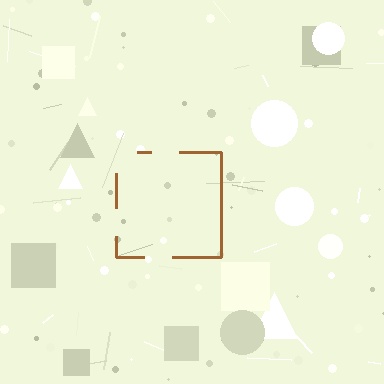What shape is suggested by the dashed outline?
The dashed outline suggests a square.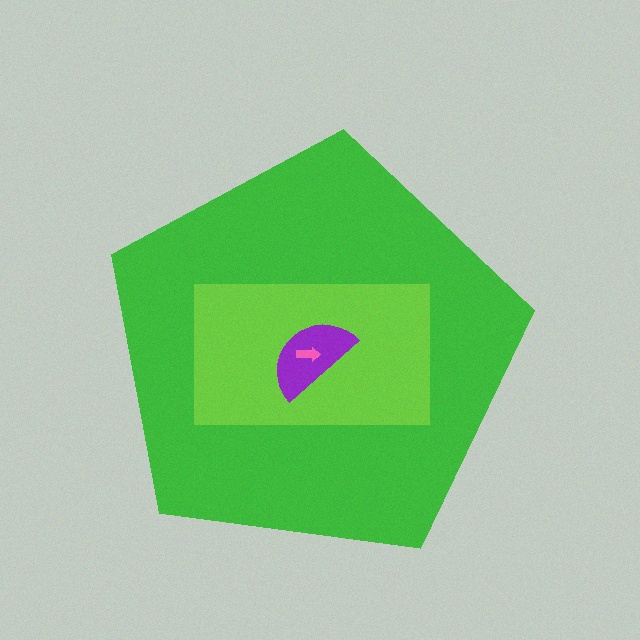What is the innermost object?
The pink arrow.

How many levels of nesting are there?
4.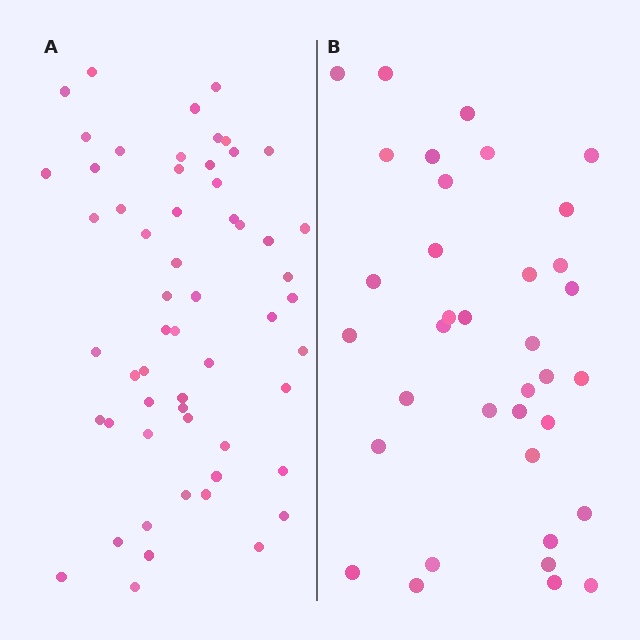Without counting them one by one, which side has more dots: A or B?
Region A (the left region) has more dots.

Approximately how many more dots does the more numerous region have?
Region A has approximately 20 more dots than region B.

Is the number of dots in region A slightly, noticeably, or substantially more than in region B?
Region A has substantially more. The ratio is roughly 1.6 to 1.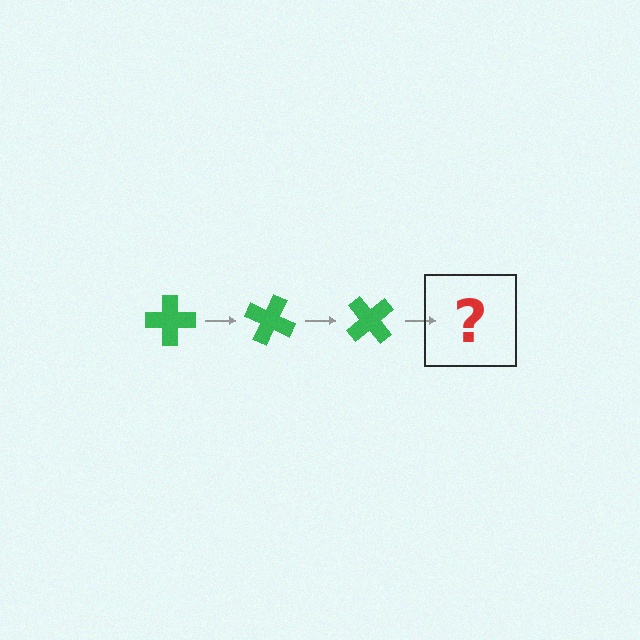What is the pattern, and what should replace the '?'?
The pattern is that the cross rotates 25 degrees each step. The '?' should be a green cross rotated 75 degrees.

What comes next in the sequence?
The next element should be a green cross rotated 75 degrees.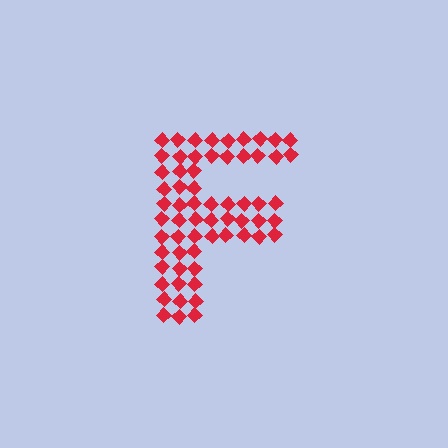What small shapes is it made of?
It is made of small diamonds.